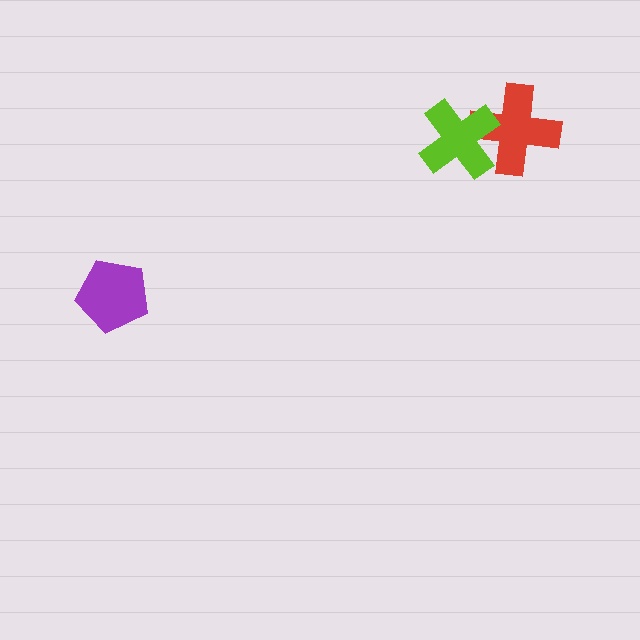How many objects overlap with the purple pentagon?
0 objects overlap with the purple pentagon.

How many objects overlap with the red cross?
1 object overlaps with the red cross.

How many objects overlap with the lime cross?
1 object overlaps with the lime cross.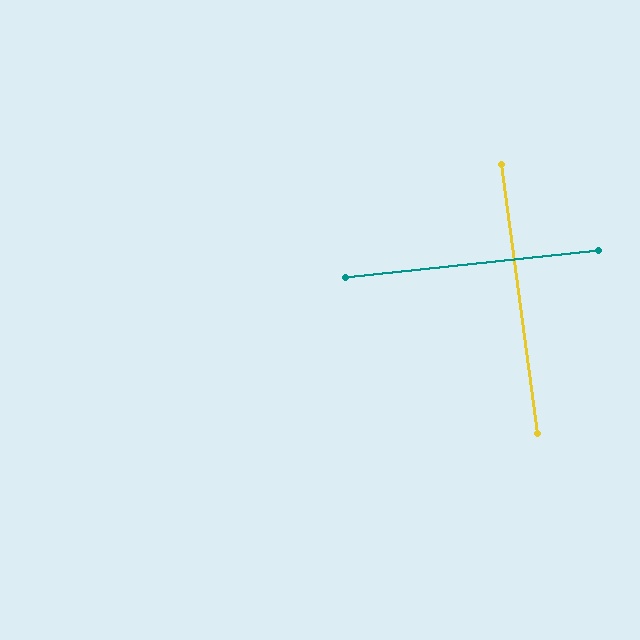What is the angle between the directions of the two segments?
Approximately 88 degrees.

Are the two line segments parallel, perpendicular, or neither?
Perpendicular — they meet at approximately 88°.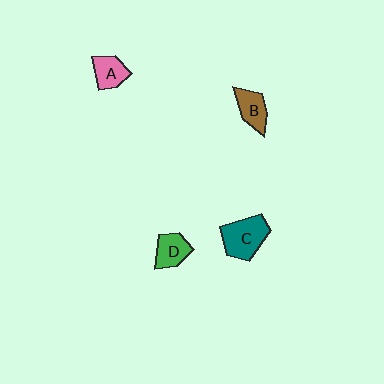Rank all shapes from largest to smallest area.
From largest to smallest: C (teal), B (brown), D (green), A (pink).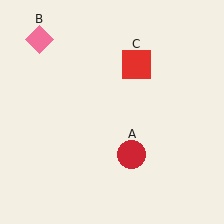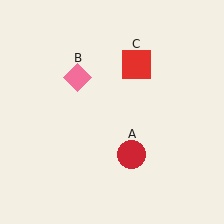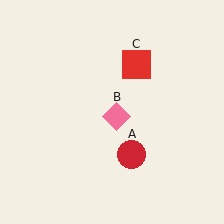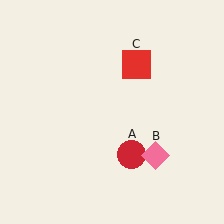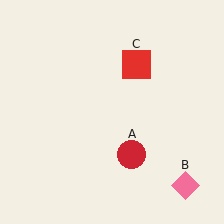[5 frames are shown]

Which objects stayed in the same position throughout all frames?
Red circle (object A) and red square (object C) remained stationary.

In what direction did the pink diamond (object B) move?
The pink diamond (object B) moved down and to the right.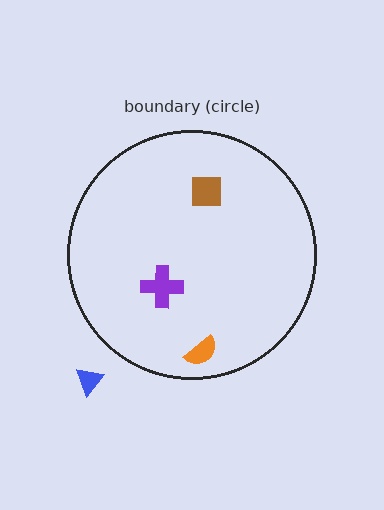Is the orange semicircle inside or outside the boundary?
Inside.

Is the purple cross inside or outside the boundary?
Inside.